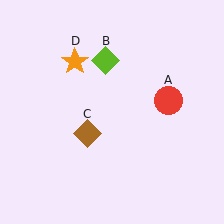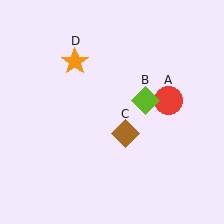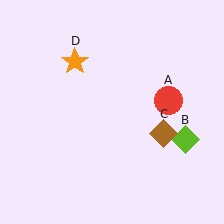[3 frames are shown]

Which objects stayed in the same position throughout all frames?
Red circle (object A) and orange star (object D) remained stationary.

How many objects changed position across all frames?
2 objects changed position: lime diamond (object B), brown diamond (object C).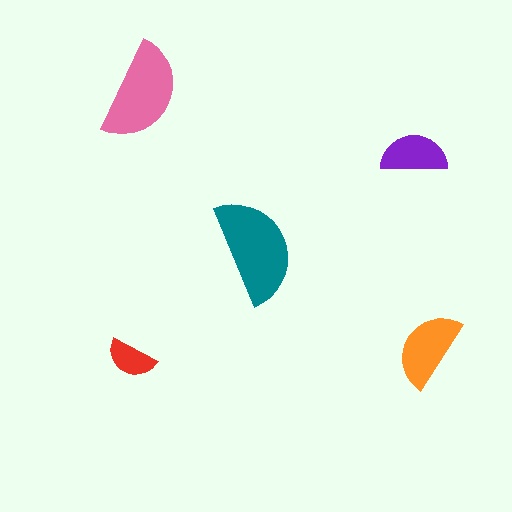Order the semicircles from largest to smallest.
the teal one, the pink one, the orange one, the purple one, the red one.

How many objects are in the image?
There are 5 objects in the image.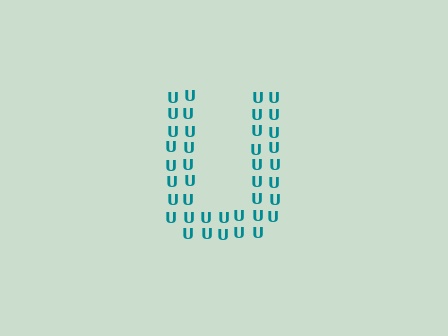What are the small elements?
The small elements are letter U's.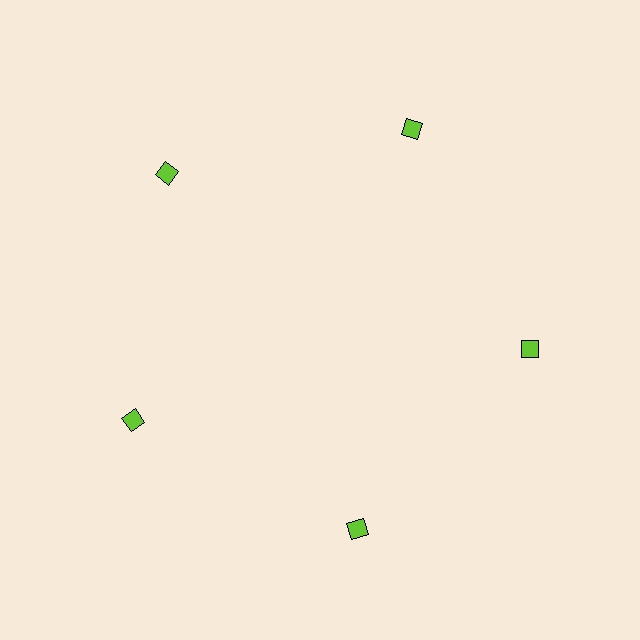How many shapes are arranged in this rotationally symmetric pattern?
There are 5 shapes, arranged in 5 groups of 1.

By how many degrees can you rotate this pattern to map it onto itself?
The pattern maps onto itself every 72 degrees of rotation.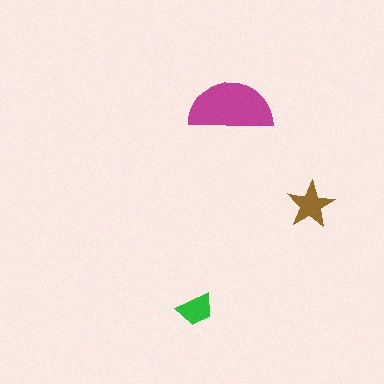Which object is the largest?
The magenta semicircle.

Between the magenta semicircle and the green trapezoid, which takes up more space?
The magenta semicircle.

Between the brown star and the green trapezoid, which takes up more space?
The brown star.